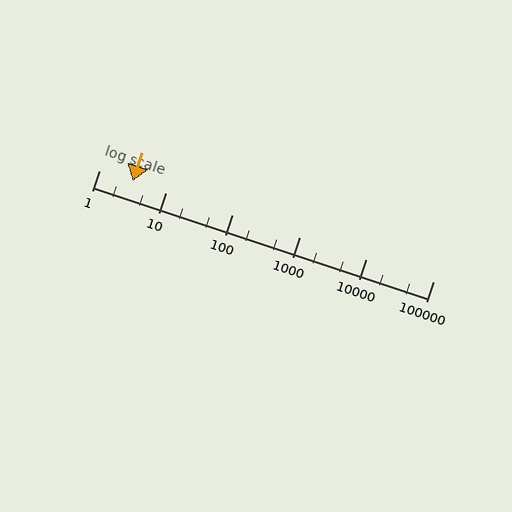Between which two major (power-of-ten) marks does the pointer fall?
The pointer is between 1 and 10.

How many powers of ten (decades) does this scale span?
The scale spans 5 decades, from 1 to 100000.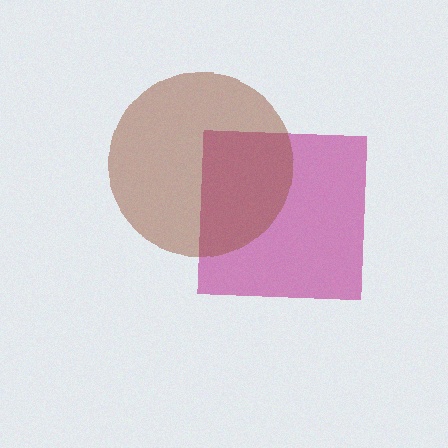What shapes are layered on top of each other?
The layered shapes are: a magenta square, a brown circle.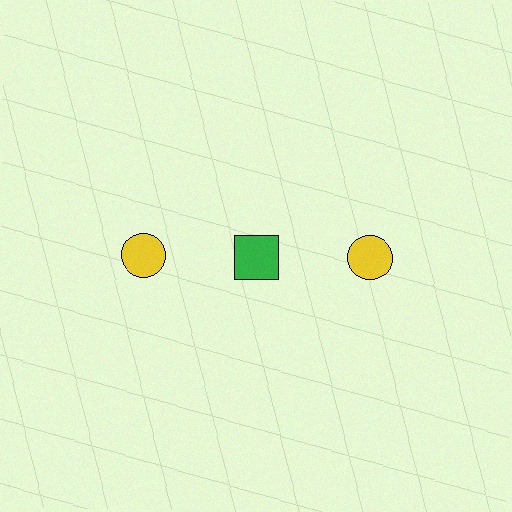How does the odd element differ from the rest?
It differs in both color (green instead of yellow) and shape (square instead of circle).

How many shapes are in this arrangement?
There are 3 shapes arranged in a grid pattern.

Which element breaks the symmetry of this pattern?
The green square in the top row, second from left column breaks the symmetry. All other shapes are yellow circles.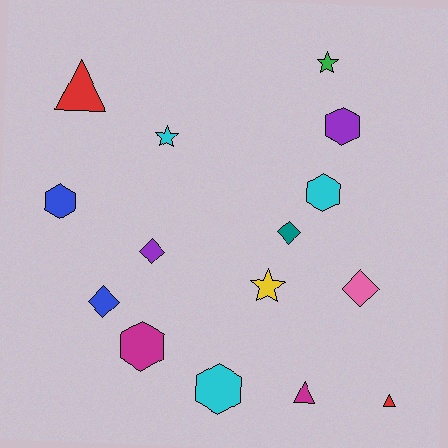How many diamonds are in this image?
There are 4 diamonds.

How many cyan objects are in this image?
There are 3 cyan objects.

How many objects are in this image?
There are 15 objects.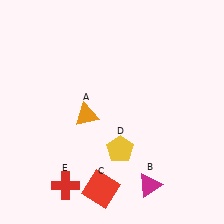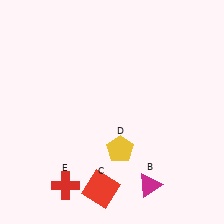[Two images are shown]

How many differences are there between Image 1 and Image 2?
There is 1 difference between the two images.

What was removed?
The orange triangle (A) was removed in Image 2.